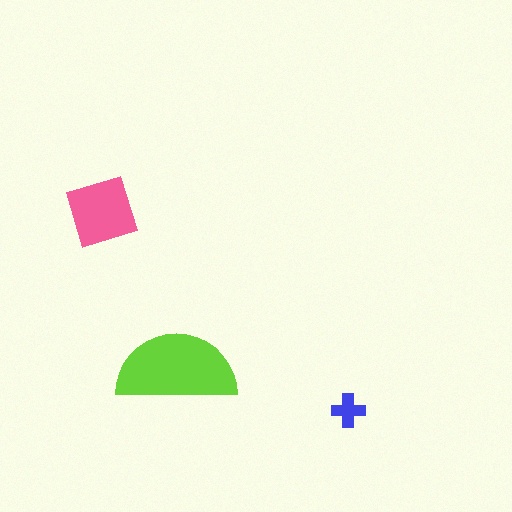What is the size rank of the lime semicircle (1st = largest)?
1st.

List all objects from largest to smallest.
The lime semicircle, the pink diamond, the blue cross.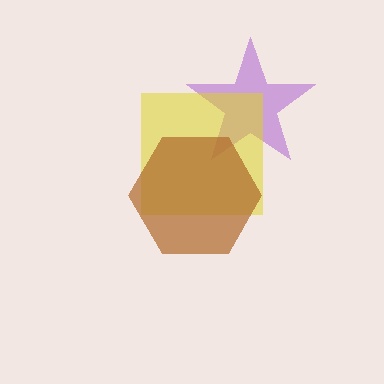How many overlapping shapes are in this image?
There are 3 overlapping shapes in the image.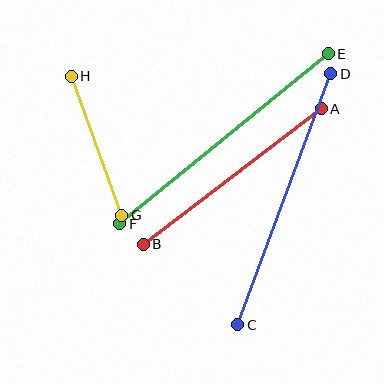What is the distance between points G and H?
The distance is approximately 148 pixels.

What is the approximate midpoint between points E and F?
The midpoint is at approximately (224, 139) pixels.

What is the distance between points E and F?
The distance is approximately 269 pixels.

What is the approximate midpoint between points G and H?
The midpoint is at approximately (96, 146) pixels.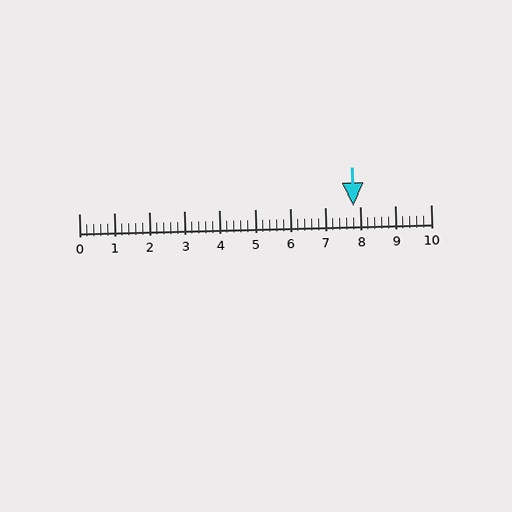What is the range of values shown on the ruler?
The ruler shows values from 0 to 10.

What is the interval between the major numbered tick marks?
The major tick marks are spaced 1 units apart.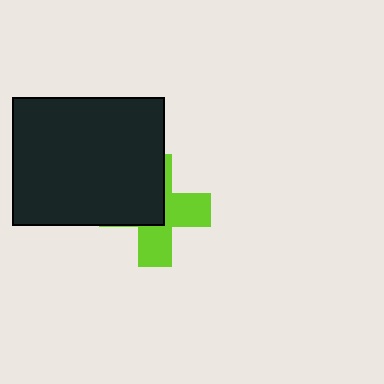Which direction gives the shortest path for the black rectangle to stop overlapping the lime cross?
Moving toward the upper-left gives the shortest separation.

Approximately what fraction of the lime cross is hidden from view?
Roughly 50% of the lime cross is hidden behind the black rectangle.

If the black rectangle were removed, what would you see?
You would see the complete lime cross.